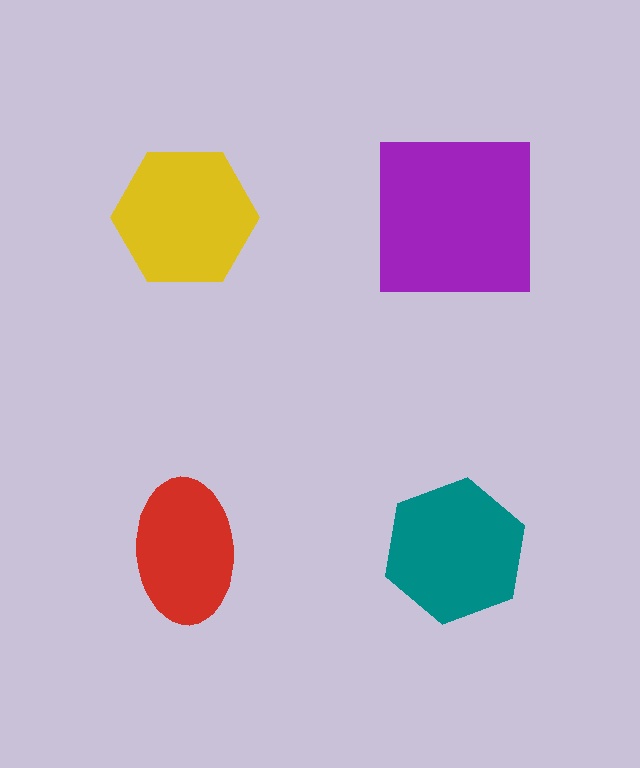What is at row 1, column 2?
A purple square.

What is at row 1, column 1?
A yellow hexagon.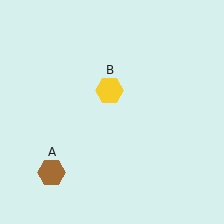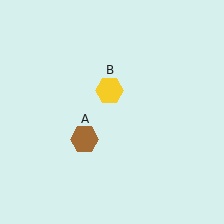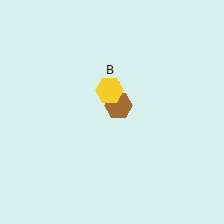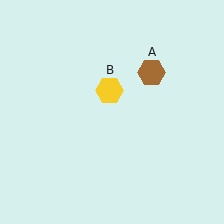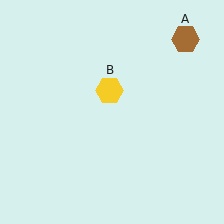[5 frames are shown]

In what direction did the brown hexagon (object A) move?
The brown hexagon (object A) moved up and to the right.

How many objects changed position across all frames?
1 object changed position: brown hexagon (object A).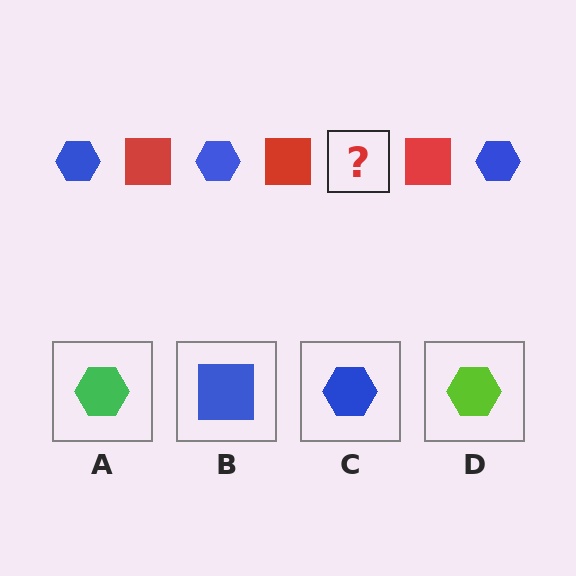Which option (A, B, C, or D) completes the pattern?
C.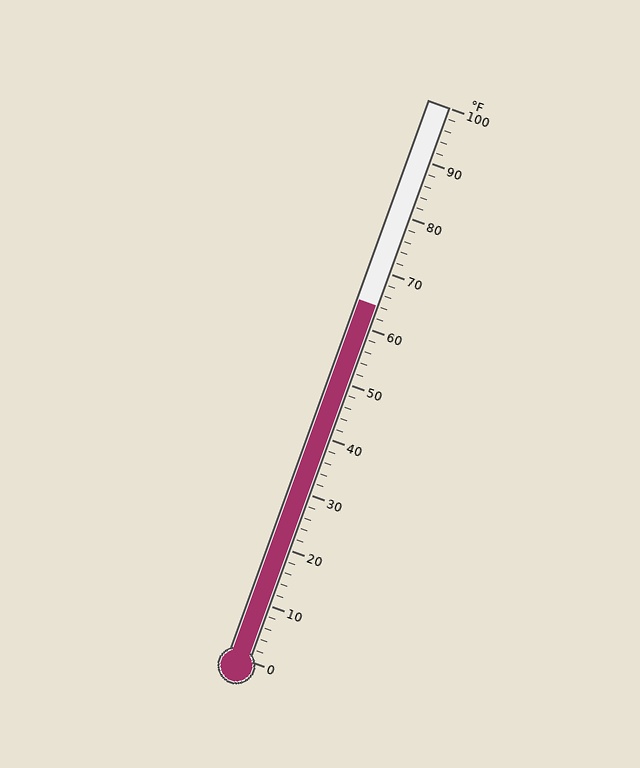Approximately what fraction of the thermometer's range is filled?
The thermometer is filled to approximately 65% of its range.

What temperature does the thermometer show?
The thermometer shows approximately 64°F.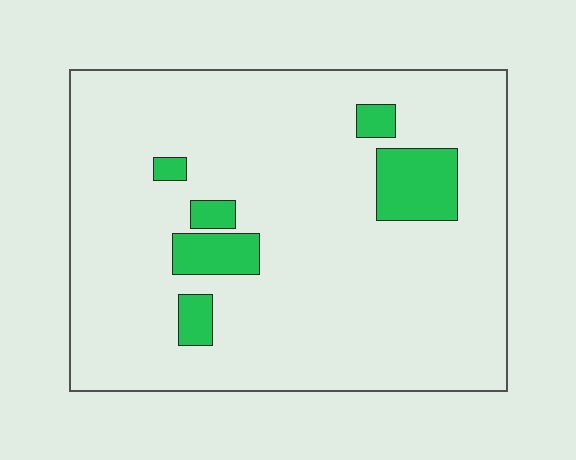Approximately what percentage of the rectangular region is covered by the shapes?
Approximately 10%.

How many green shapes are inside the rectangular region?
6.